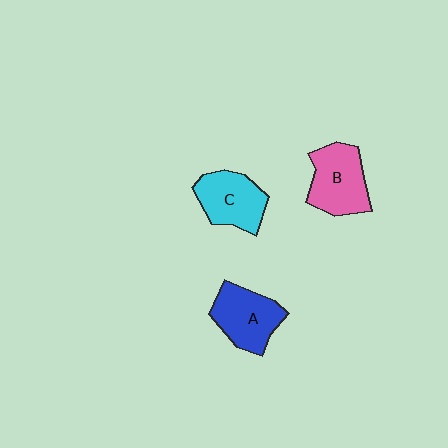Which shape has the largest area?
Shape B (pink).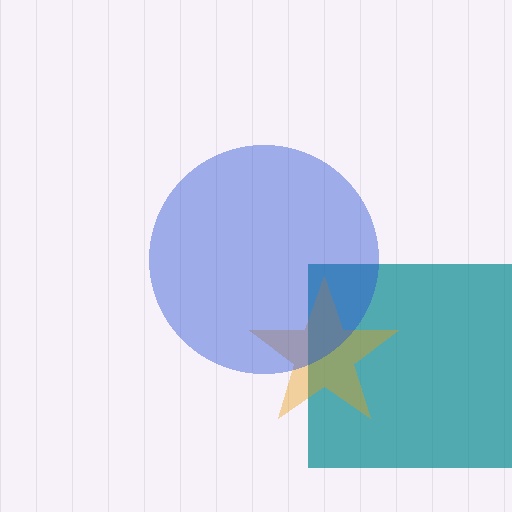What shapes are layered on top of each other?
The layered shapes are: a teal square, an orange star, a blue circle.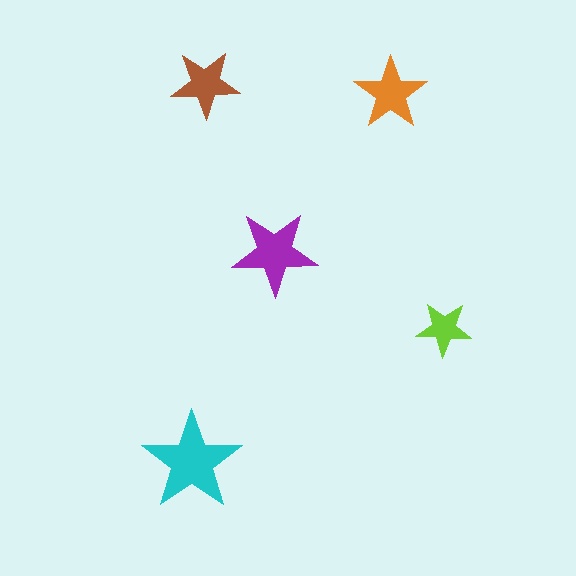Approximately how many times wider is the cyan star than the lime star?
About 2 times wider.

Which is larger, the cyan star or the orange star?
The cyan one.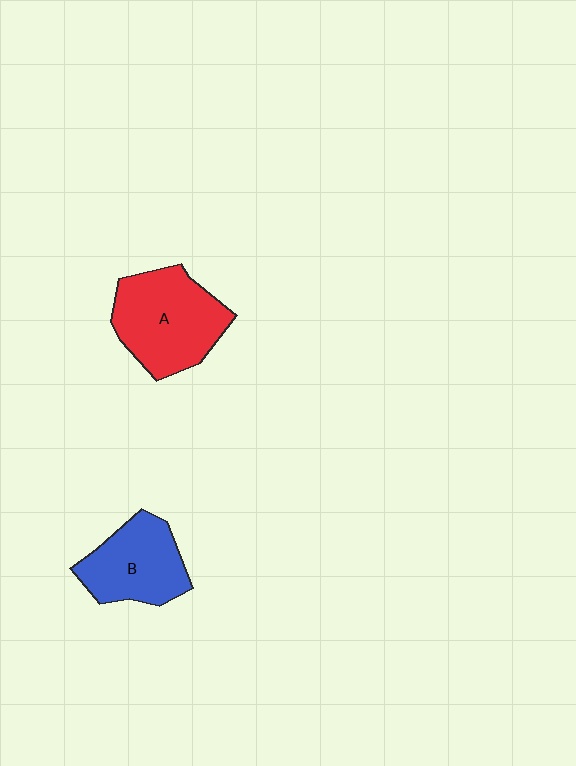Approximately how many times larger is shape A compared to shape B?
Approximately 1.3 times.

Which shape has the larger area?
Shape A (red).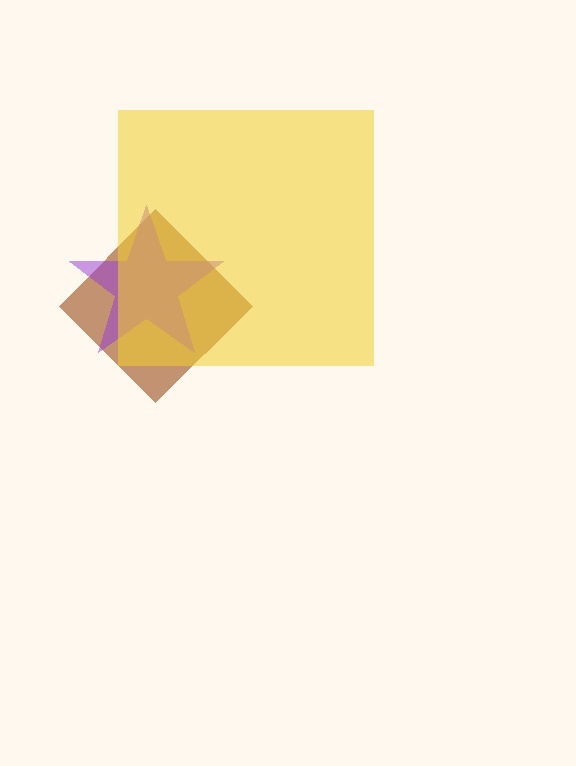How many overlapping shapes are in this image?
There are 3 overlapping shapes in the image.